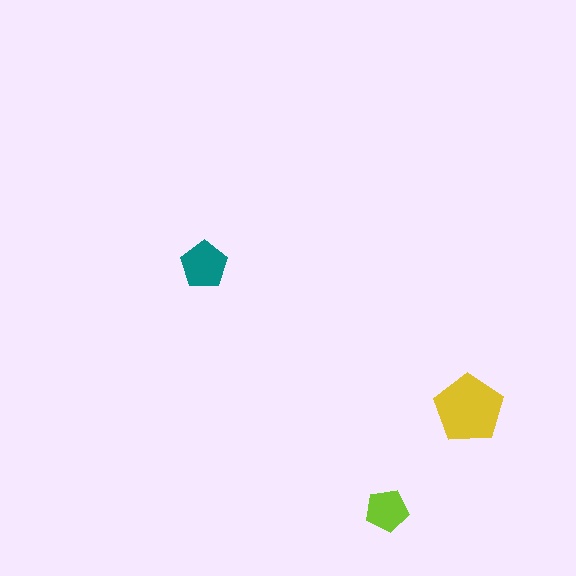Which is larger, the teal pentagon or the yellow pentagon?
The yellow one.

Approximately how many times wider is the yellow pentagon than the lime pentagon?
About 1.5 times wider.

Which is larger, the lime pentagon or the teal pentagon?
The teal one.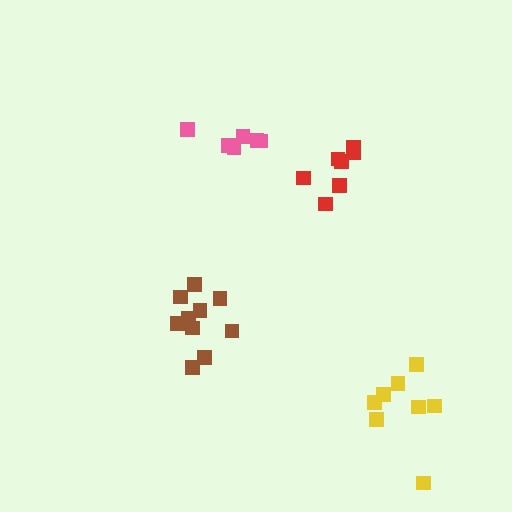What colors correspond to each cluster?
The clusters are colored: red, pink, brown, yellow.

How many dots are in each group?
Group 1: 7 dots, Group 2: 6 dots, Group 3: 10 dots, Group 4: 8 dots (31 total).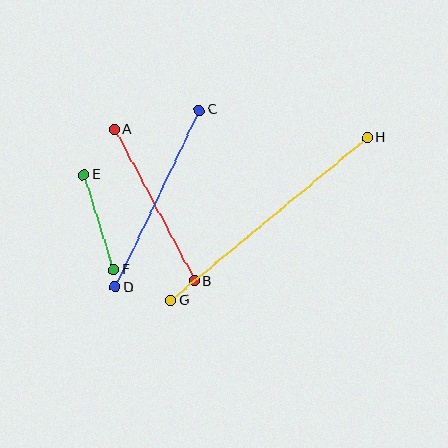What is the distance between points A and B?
The distance is approximately 171 pixels.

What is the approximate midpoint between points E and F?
The midpoint is at approximately (99, 222) pixels.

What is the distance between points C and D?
The distance is approximately 196 pixels.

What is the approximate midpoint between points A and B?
The midpoint is at approximately (155, 205) pixels.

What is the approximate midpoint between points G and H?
The midpoint is at approximately (269, 219) pixels.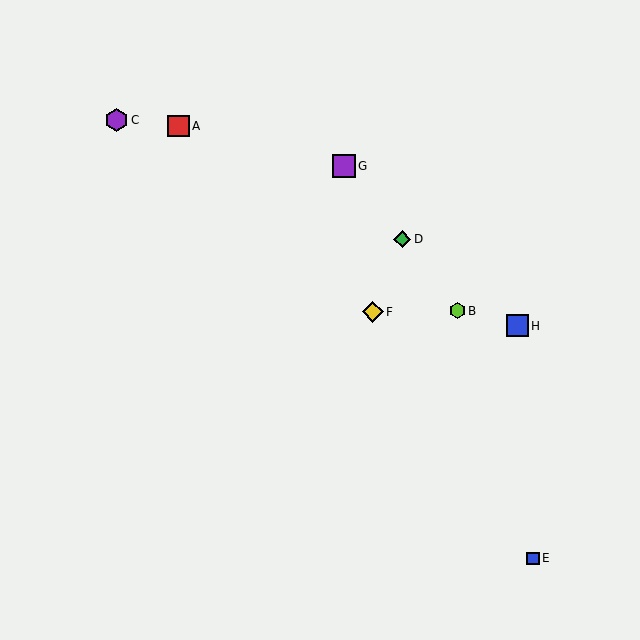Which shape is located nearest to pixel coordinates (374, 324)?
The yellow diamond (labeled F) at (373, 312) is nearest to that location.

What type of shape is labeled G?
Shape G is a purple square.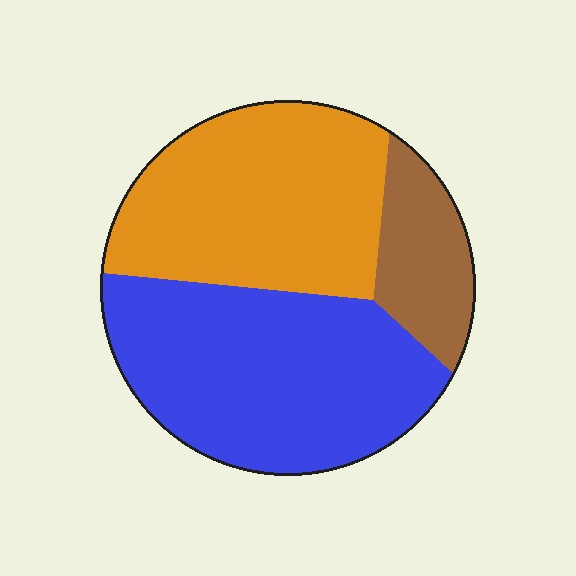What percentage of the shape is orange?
Orange takes up between a quarter and a half of the shape.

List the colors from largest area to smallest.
From largest to smallest: blue, orange, brown.